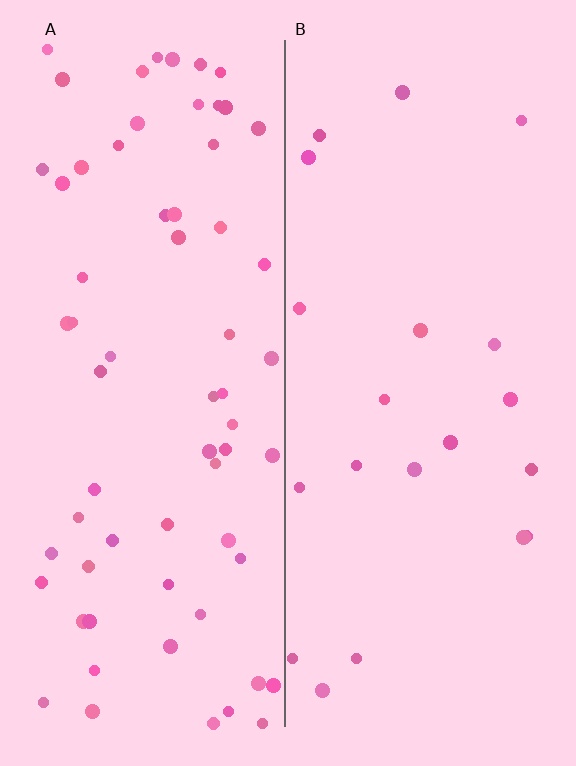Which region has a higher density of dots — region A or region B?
A (the left).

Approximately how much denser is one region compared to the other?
Approximately 3.1× — region A over region B.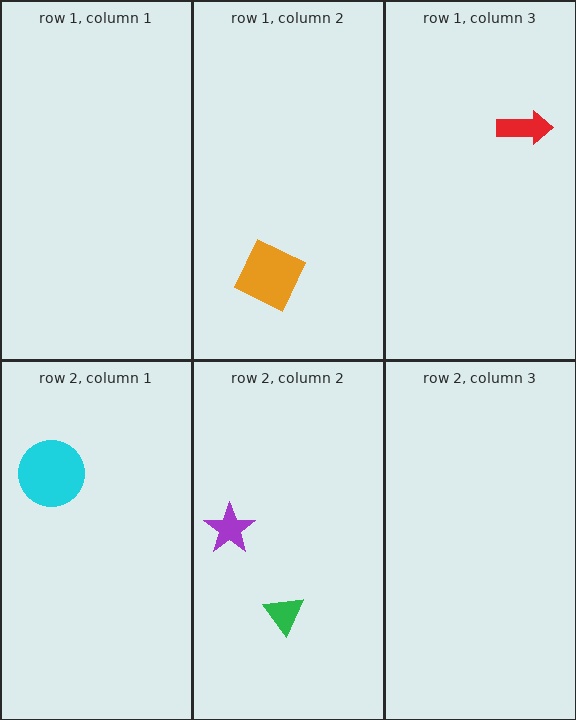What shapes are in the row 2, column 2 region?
The green triangle, the purple star.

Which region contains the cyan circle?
The row 2, column 1 region.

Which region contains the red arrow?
The row 1, column 3 region.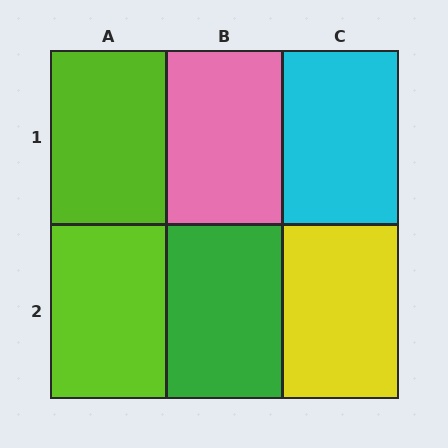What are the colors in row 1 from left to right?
Lime, pink, cyan.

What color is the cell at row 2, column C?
Yellow.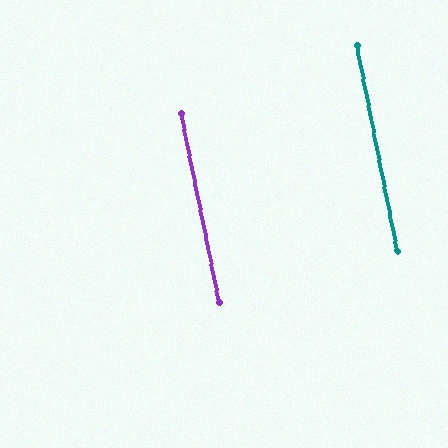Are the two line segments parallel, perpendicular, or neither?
Parallel — their directions differ by only 0.6°.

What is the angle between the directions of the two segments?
Approximately 1 degree.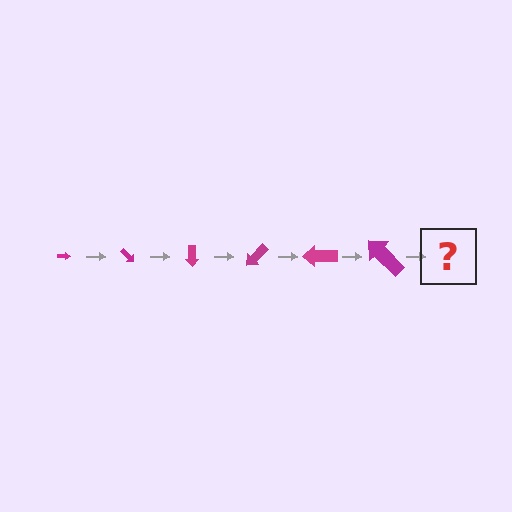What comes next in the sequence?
The next element should be an arrow, larger than the previous one and rotated 270 degrees from the start.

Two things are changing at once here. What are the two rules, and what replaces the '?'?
The two rules are that the arrow grows larger each step and it rotates 45 degrees each step. The '?' should be an arrow, larger than the previous one and rotated 270 degrees from the start.